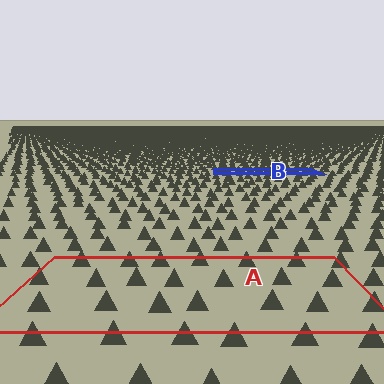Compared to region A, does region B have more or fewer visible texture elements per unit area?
Region B has more texture elements per unit area — they are packed more densely because it is farther away.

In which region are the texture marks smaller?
The texture marks are smaller in region B, because it is farther away.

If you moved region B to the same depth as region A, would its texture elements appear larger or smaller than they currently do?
They would appear larger. At a closer depth, the same texture elements are projected at a bigger on-screen size.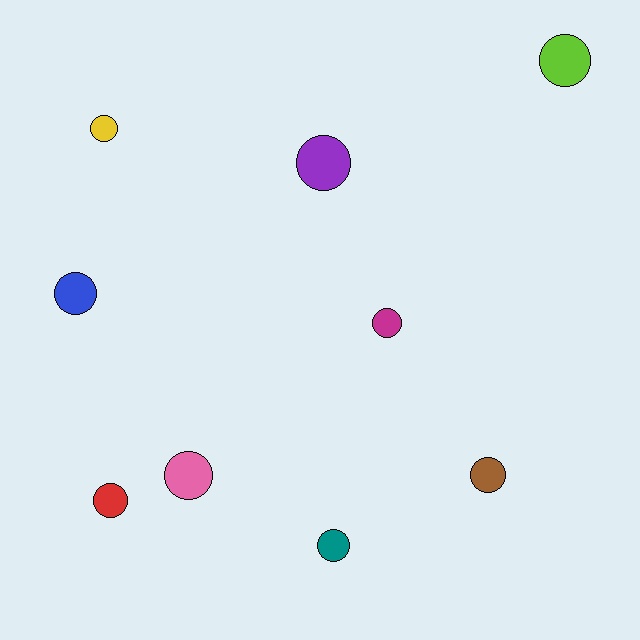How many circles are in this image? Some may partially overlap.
There are 9 circles.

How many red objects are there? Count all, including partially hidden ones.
There is 1 red object.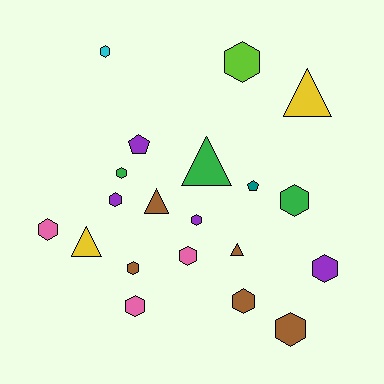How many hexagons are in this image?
There are 13 hexagons.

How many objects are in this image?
There are 20 objects.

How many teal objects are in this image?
There is 1 teal object.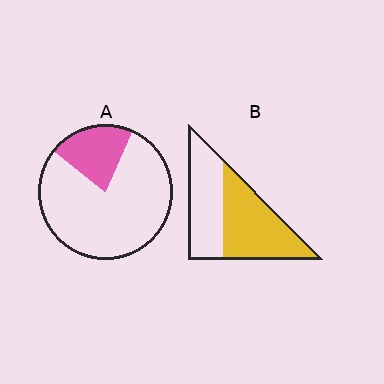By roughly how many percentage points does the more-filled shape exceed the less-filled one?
By roughly 35 percentage points (B over A).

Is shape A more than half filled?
No.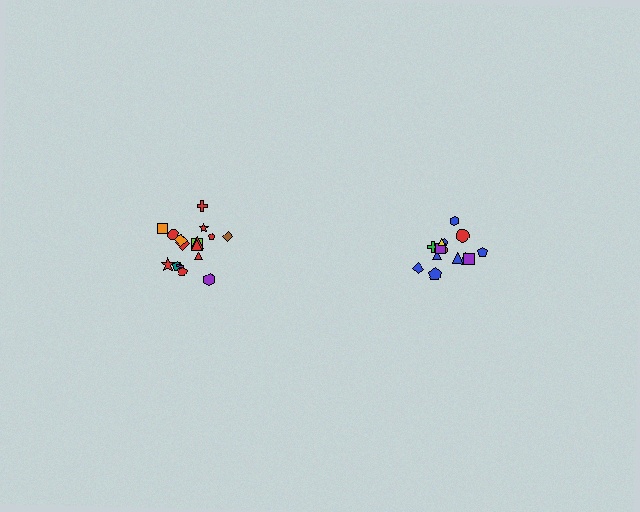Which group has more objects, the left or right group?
The left group.